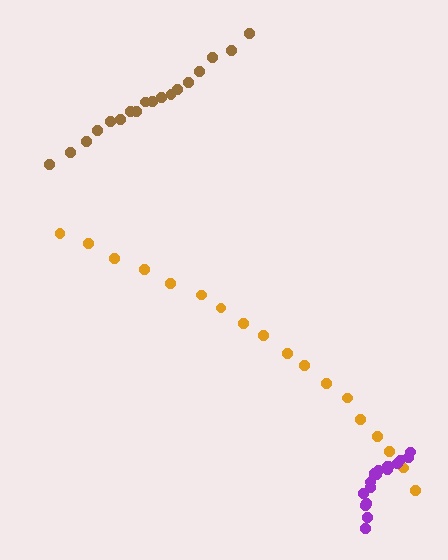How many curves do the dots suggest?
There are 3 distinct paths.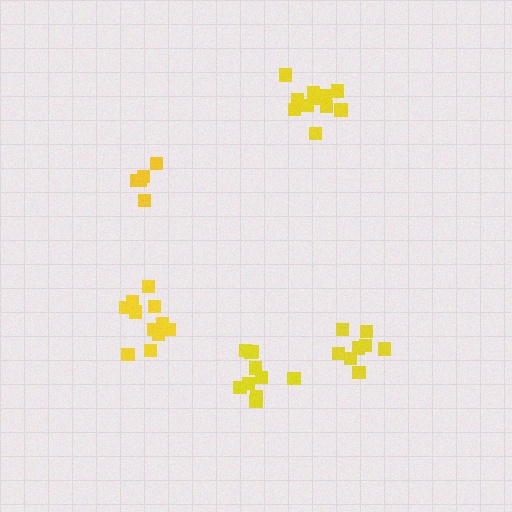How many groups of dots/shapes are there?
There are 5 groups.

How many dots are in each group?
Group 1: 6 dots, Group 2: 11 dots, Group 3: 12 dots, Group 4: 10 dots, Group 5: 8 dots (47 total).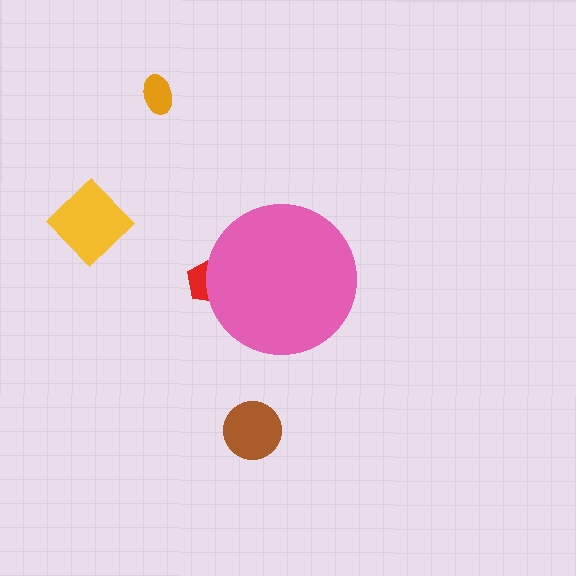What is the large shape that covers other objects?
A pink circle.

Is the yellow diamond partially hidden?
No, the yellow diamond is fully visible.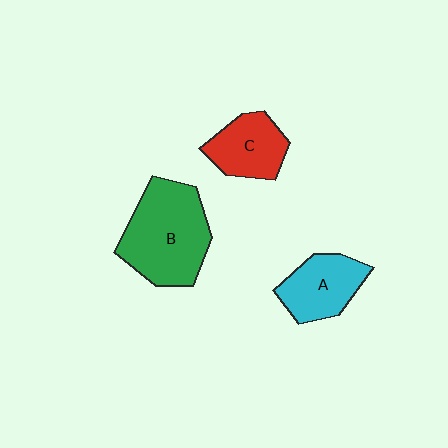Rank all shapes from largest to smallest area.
From largest to smallest: B (green), A (cyan), C (red).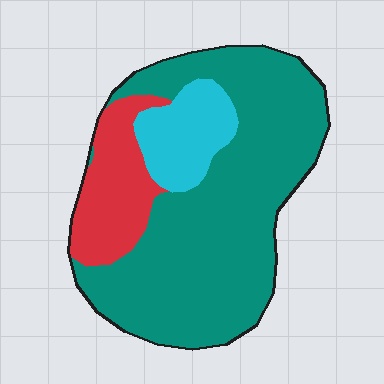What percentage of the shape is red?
Red covers around 15% of the shape.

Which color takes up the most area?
Teal, at roughly 70%.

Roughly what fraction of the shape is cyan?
Cyan covers about 15% of the shape.